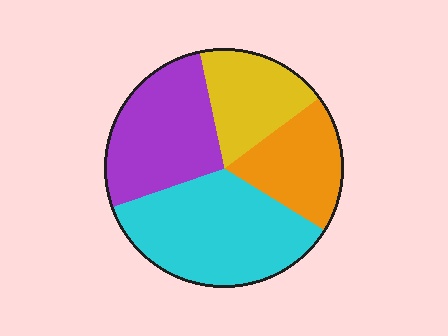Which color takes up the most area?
Cyan, at roughly 35%.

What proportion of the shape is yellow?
Yellow covers 18% of the shape.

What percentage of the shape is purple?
Purple takes up between a sixth and a third of the shape.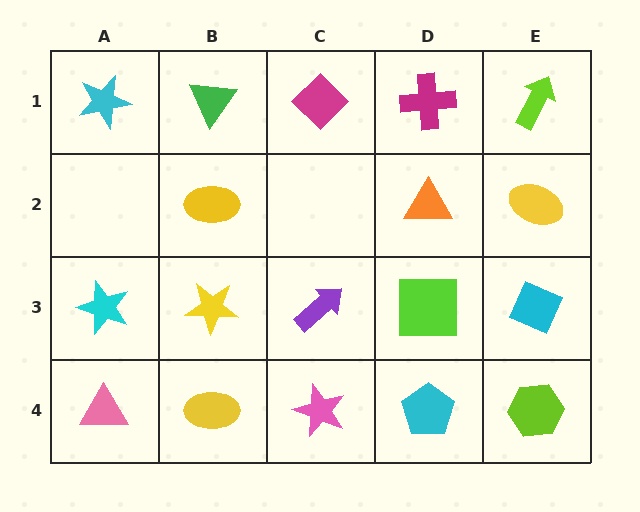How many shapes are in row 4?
5 shapes.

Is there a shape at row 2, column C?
No, that cell is empty.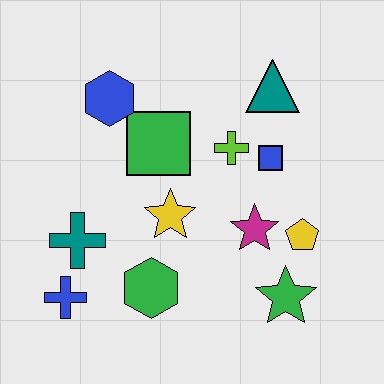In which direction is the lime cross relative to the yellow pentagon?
The lime cross is above the yellow pentagon.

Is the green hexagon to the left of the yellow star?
Yes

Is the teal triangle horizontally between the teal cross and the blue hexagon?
No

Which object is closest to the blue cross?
The teal cross is closest to the blue cross.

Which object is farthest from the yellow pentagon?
The blue cross is farthest from the yellow pentagon.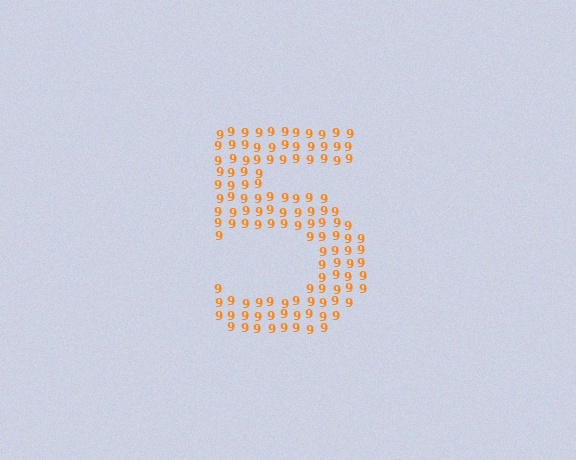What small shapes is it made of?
It is made of small digit 9's.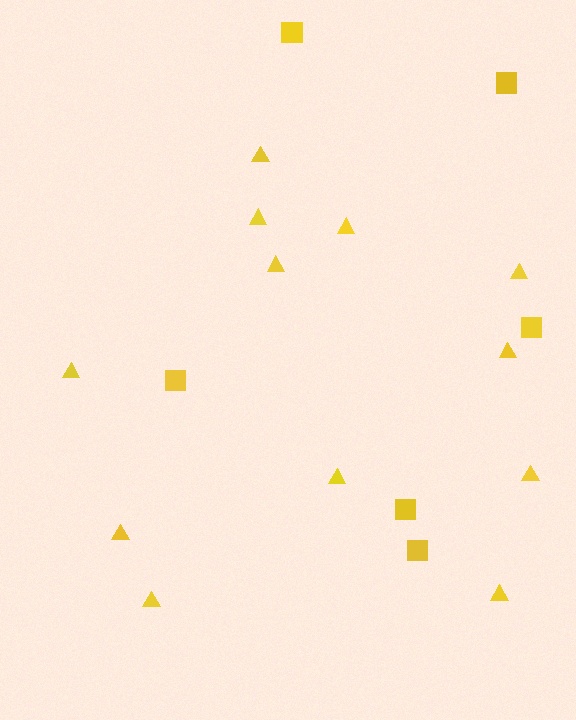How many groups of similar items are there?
There are 2 groups: one group of squares (6) and one group of triangles (12).